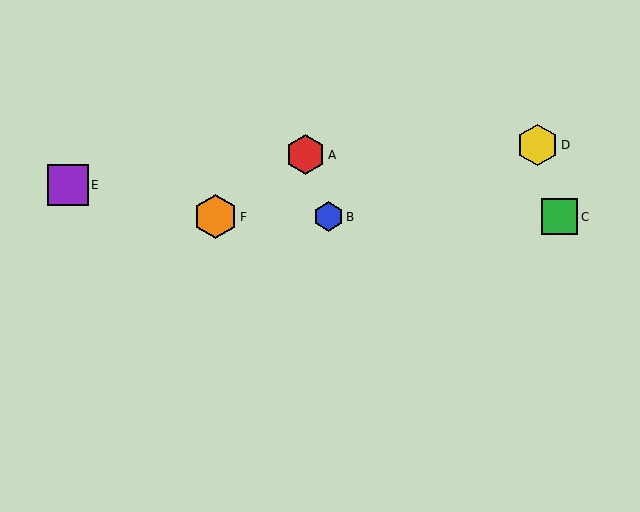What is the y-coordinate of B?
Object B is at y≈217.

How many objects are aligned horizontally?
3 objects (B, C, F) are aligned horizontally.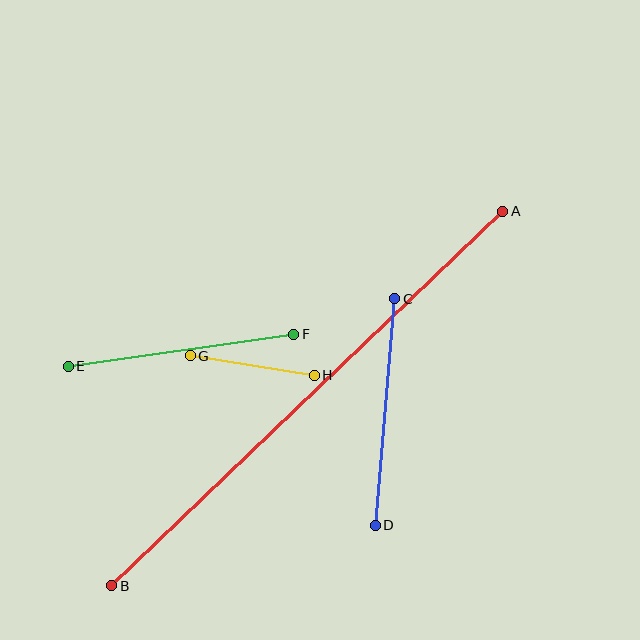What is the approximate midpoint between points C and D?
The midpoint is at approximately (385, 412) pixels.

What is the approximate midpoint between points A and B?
The midpoint is at approximately (307, 399) pixels.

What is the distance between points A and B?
The distance is approximately 541 pixels.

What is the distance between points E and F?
The distance is approximately 228 pixels.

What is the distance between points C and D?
The distance is approximately 227 pixels.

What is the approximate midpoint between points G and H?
The midpoint is at approximately (252, 365) pixels.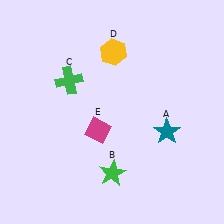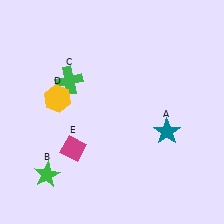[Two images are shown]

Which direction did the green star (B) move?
The green star (B) moved left.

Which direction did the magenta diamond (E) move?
The magenta diamond (E) moved left.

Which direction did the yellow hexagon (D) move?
The yellow hexagon (D) moved left.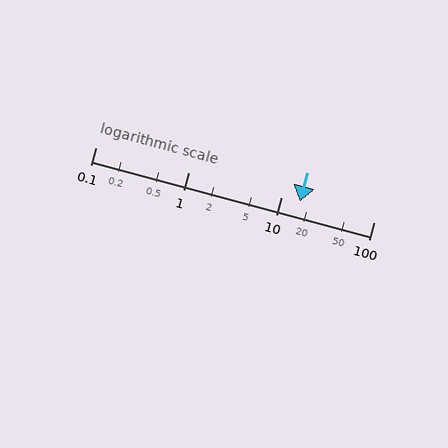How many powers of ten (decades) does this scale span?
The scale spans 3 decades, from 0.1 to 100.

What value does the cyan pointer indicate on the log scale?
The pointer indicates approximately 16.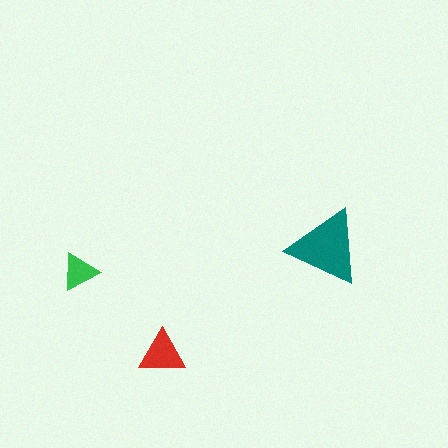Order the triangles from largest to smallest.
the teal one, the red one, the green one.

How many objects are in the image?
There are 3 objects in the image.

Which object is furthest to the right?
The teal triangle is rightmost.